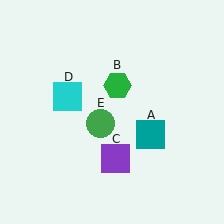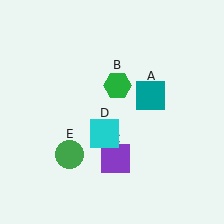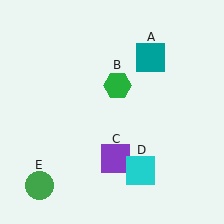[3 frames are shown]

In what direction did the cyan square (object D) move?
The cyan square (object D) moved down and to the right.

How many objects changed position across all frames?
3 objects changed position: teal square (object A), cyan square (object D), green circle (object E).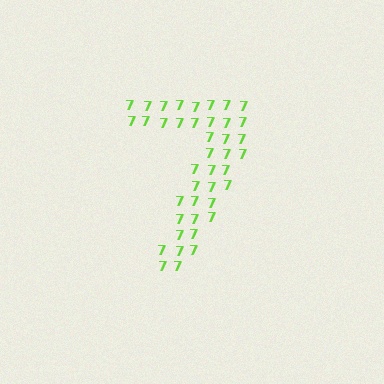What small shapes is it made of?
It is made of small digit 7's.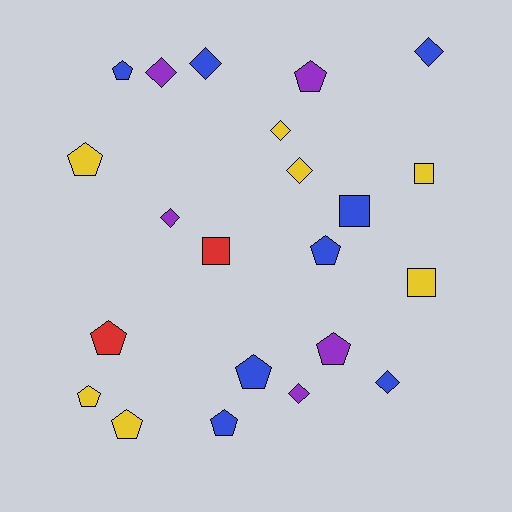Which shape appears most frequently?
Pentagon, with 10 objects.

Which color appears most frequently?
Blue, with 8 objects.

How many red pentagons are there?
There is 1 red pentagon.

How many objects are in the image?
There are 22 objects.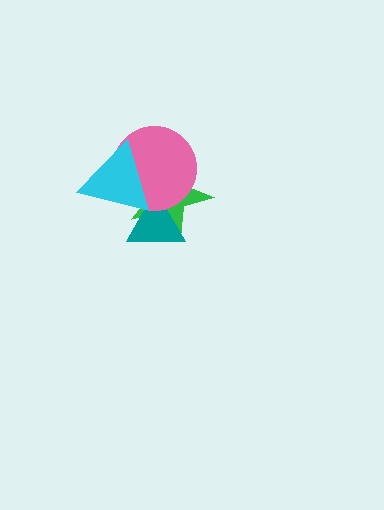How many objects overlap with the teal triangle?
3 objects overlap with the teal triangle.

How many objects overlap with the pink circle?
3 objects overlap with the pink circle.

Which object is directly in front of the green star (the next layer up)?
The teal triangle is directly in front of the green star.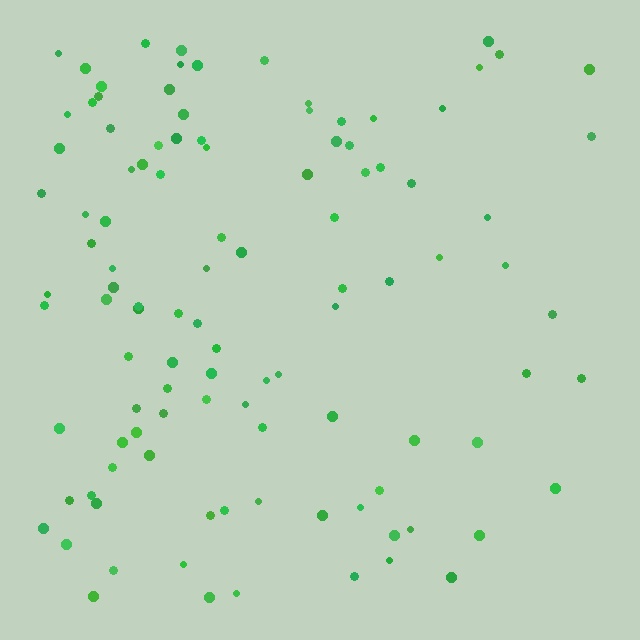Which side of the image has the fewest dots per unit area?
The right.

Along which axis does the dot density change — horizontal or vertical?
Horizontal.